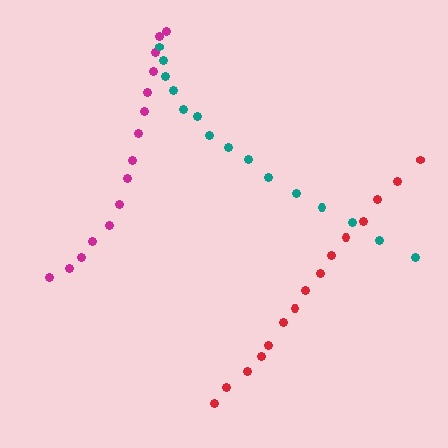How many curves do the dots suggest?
There are 3 distinct paths.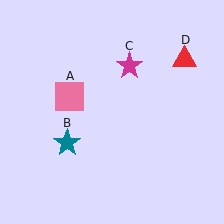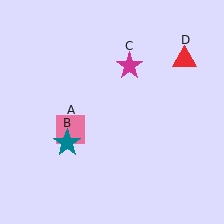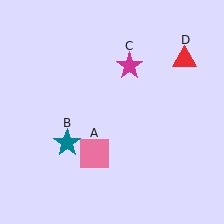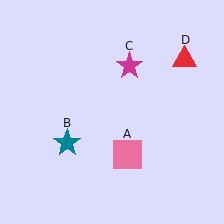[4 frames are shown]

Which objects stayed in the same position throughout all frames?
Teal star (object B) and magenta star (object C) and red triangle (object D) remained stationary.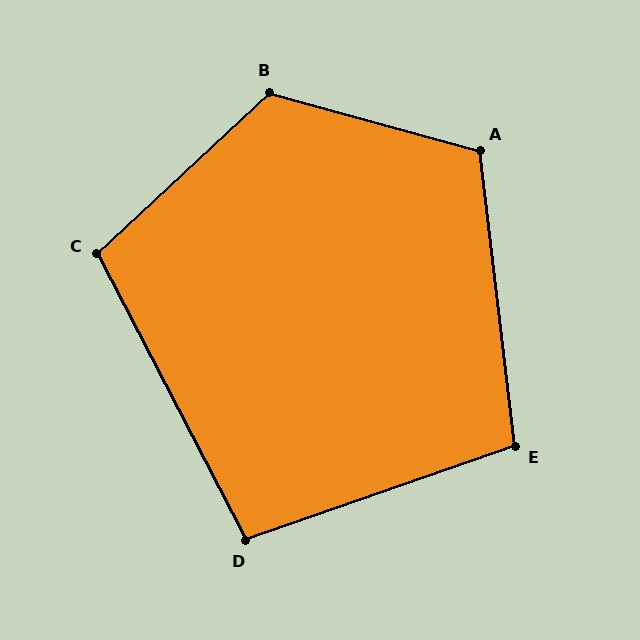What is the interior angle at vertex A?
Approximately 112 degrees (obtuse).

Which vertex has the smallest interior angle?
D, at approximately 98 degrees.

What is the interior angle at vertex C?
Approximately 106 degrees (obtuse).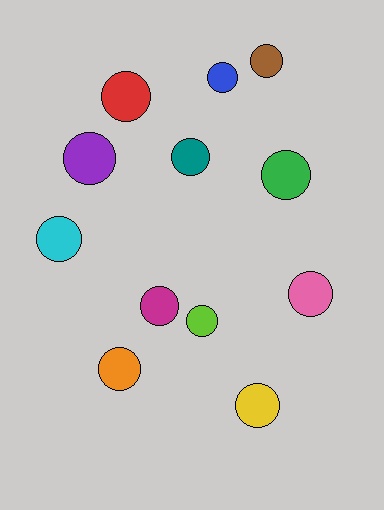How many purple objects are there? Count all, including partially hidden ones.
There is 1 purple object.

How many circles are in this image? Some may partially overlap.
There are 12 circles.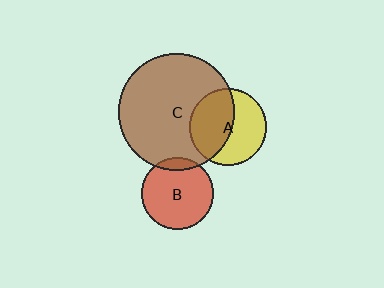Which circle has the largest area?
Circle C (brown).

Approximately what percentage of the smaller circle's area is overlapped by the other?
Approximately 10%.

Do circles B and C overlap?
Yes.